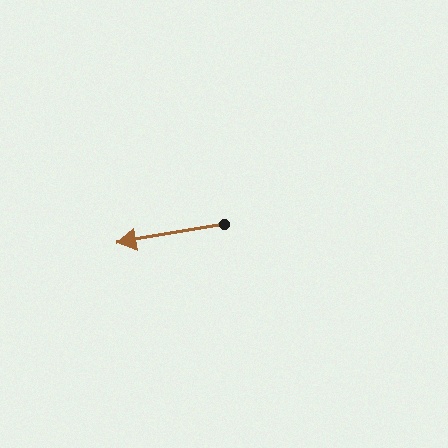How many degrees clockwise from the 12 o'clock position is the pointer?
Approximately 260 degrees.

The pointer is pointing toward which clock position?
Roughly 9 o'clock.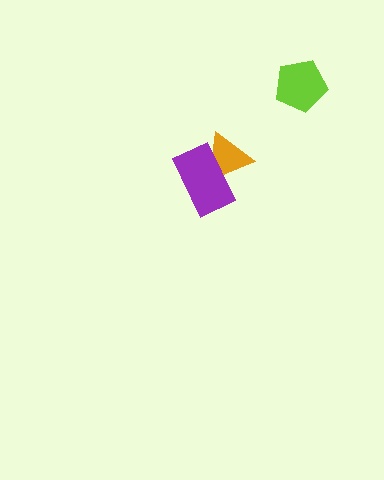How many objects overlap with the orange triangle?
1 object overlaps with the orange triangle.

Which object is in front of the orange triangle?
The purple rectangle is in front of the orange triangle.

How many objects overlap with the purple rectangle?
1 object overlaps with the purple rectangle.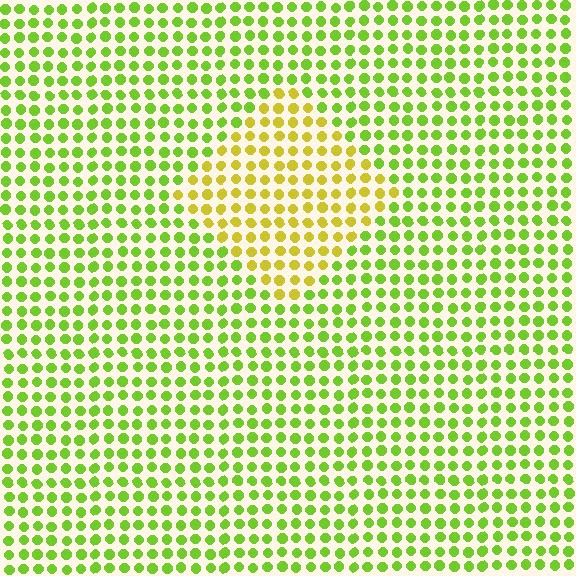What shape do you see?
I see a diamond.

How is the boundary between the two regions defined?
The boundary is defined purely by a slight shift in hue (about 37 degrees). Spacing, size, and orientation are identical on both sides.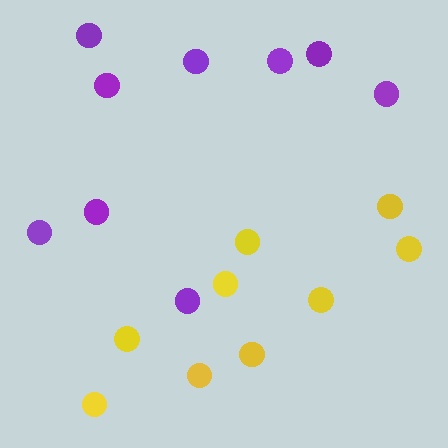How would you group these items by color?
There are 2 groups: one group of purple circles (9) and one group of yellow circles (9).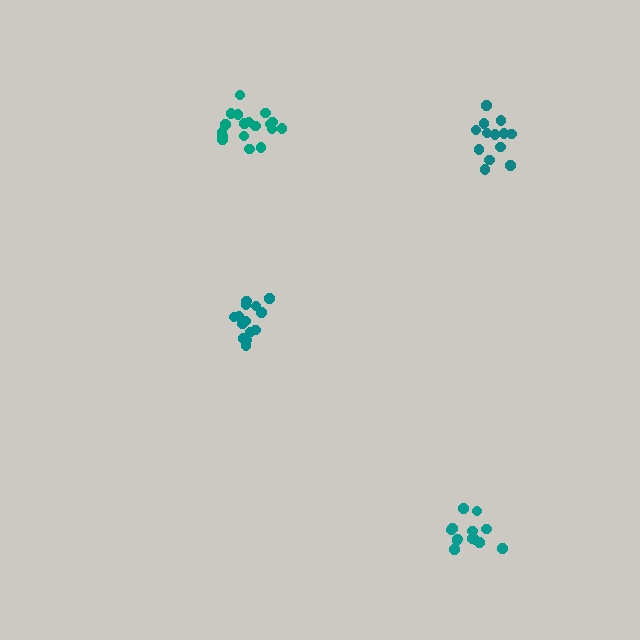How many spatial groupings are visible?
There are 4 spatial groupings.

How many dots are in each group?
Group 1: 18 dots, Group 2: 13 dots, Group 3: 14 dots, Group 4: 13 dots (58 total).